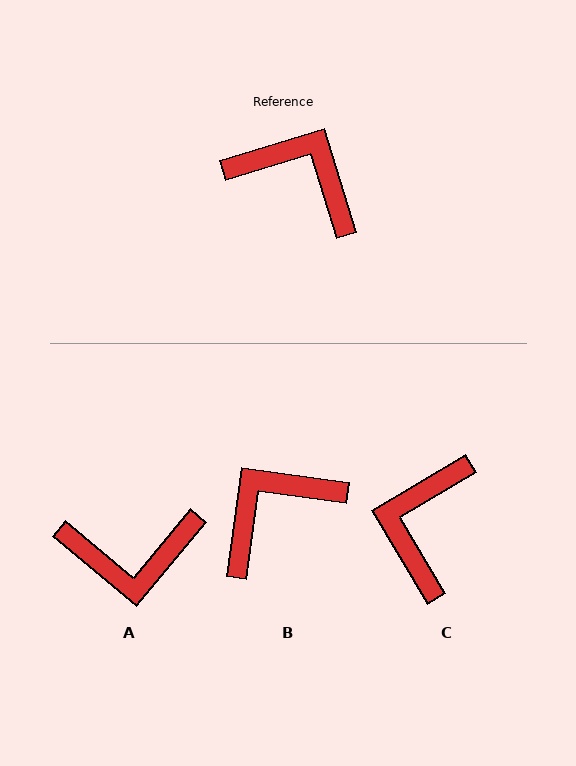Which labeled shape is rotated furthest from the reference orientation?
A, about 147 degrees away.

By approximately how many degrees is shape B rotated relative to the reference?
Approximately 65 degrees counter-clockwise.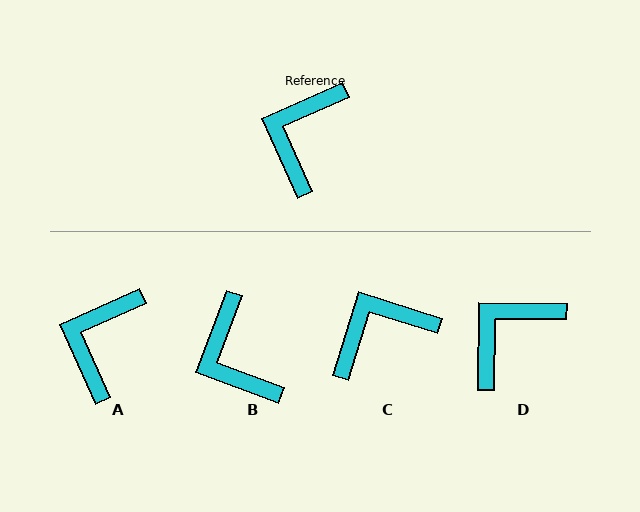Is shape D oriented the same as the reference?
No, it is off by about 25 degrees.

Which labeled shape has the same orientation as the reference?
A.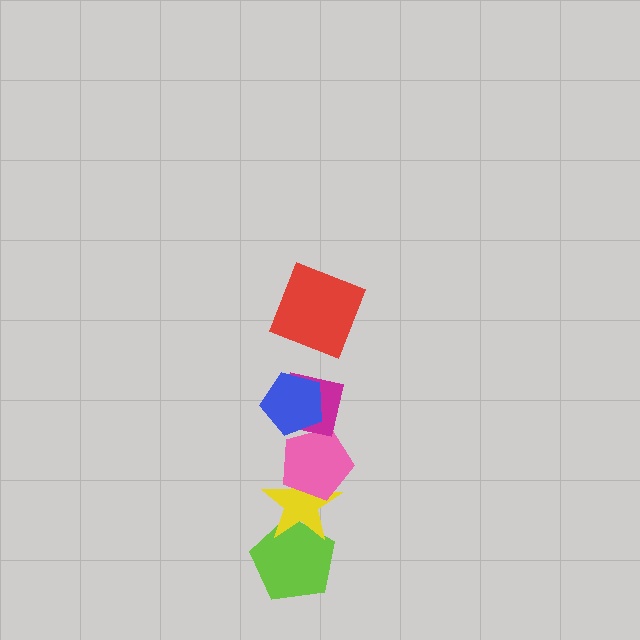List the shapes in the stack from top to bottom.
From top to bottom: the red square, the blue pentagon, the magenta square, the pink pentagon, the yellow star, the lime pentagon.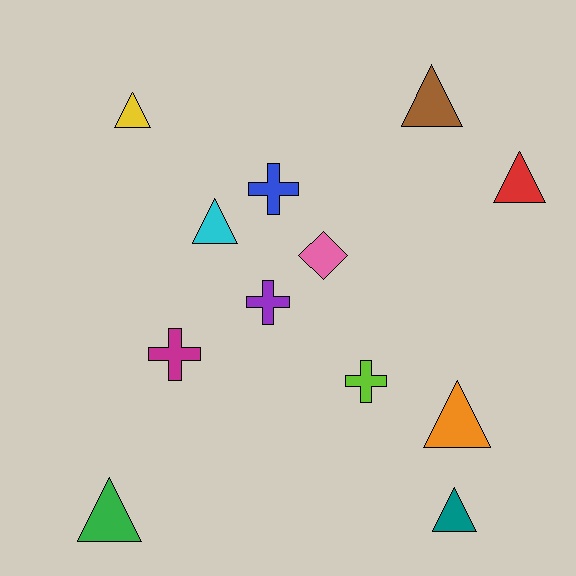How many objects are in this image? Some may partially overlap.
There are 12 objects.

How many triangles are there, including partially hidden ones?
There are 7 triangles.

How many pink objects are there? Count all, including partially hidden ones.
There is 1 pink object.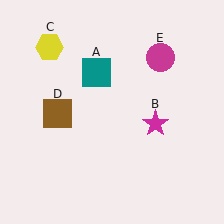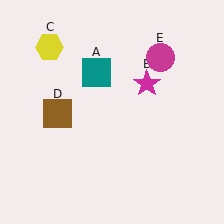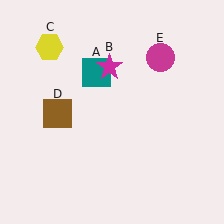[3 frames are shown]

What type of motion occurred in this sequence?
The magenta star (object B) rotated counterclockwise around the center of the scene.